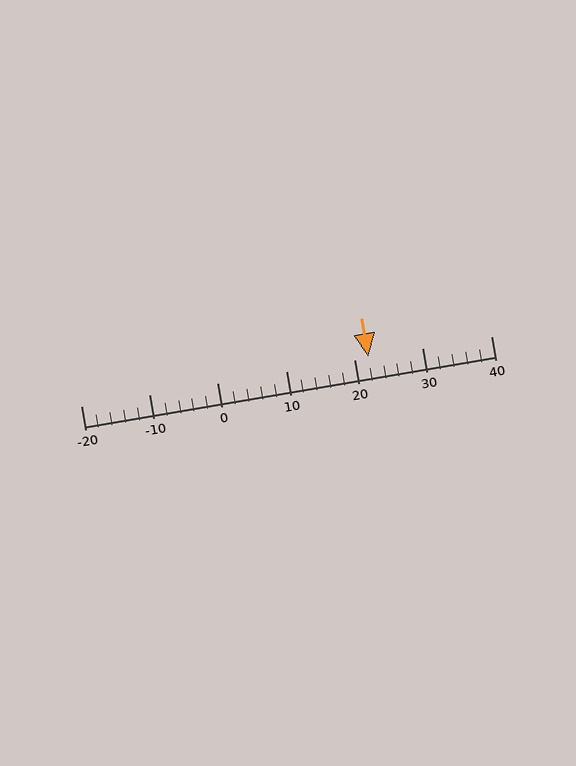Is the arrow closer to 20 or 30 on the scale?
The arrow is closer to 20.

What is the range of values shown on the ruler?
The ruler shows values from -20 to 40.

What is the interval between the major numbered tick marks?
The major tick marks are spaced 10 units apart.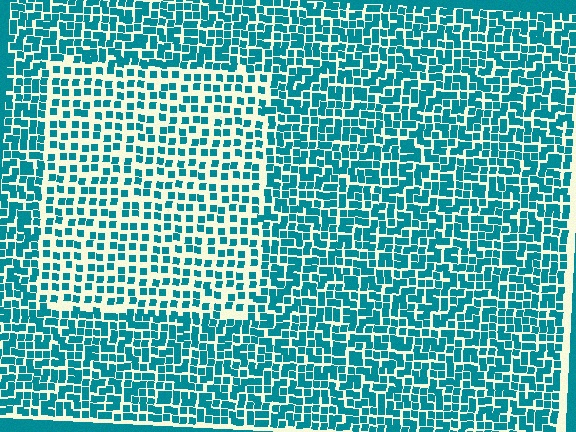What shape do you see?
I see a rectangle.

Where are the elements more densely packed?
The elements are more densely packed outside the rectangle boundary.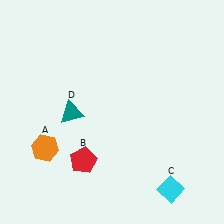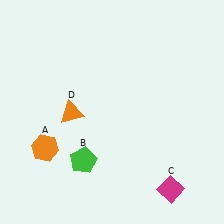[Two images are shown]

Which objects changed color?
B changed from red to green. C changed from cyan to magenta. D changed from teal to orange.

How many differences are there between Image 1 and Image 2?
There are 3 differences between the two images.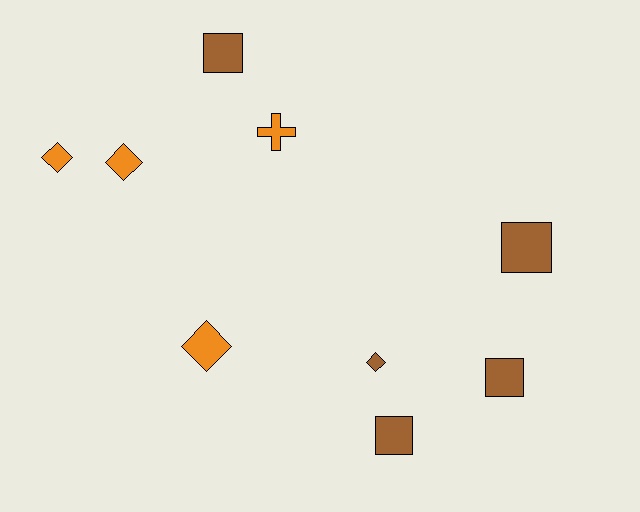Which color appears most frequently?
Brown, with 5 objects.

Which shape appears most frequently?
Square, with 4 objects.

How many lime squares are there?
There are no lime squares.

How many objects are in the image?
There are 9 objects.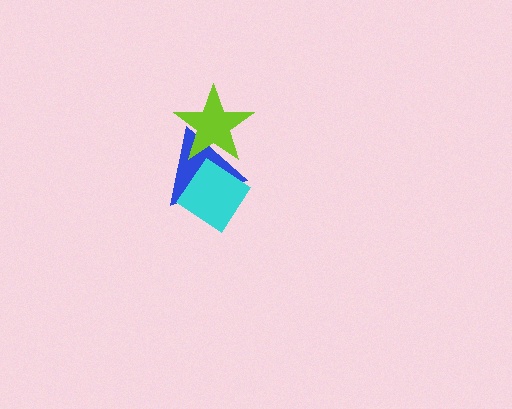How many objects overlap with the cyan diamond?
2 objects overlap with the cyan diamond.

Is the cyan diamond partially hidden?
Yes, it is partially covered by another shape.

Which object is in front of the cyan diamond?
The lime star is in front of the cyan diamond.